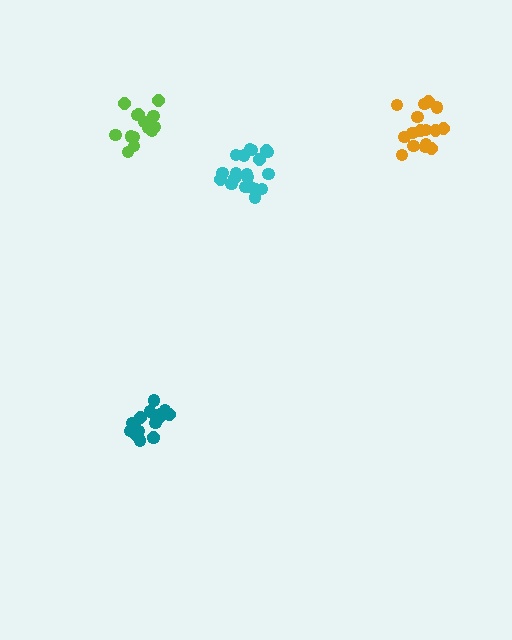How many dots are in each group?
Group 1: 15 dots, Group 2: 16 dots, Group 3: 21 dots, Group 4: 17 dots (69 total).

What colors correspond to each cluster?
The clusters are colored: lime, orange, cyan, teal.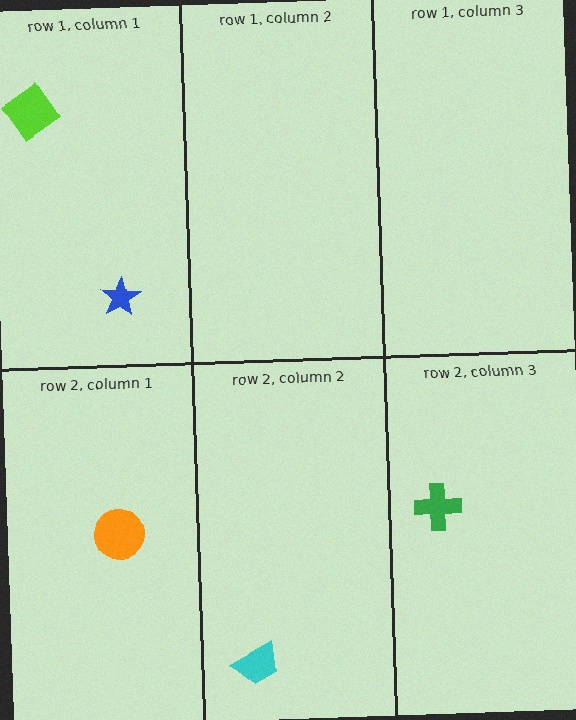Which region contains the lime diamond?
The row 1, column 1 region.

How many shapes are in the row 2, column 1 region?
1.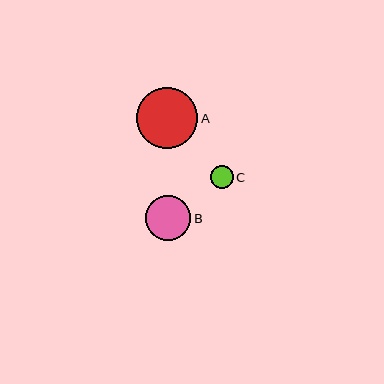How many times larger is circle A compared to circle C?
Circle A is approximately 2.7 times the size of circle C.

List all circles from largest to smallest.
From largest to smallest: A, B, C.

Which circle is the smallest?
Circle C is the smallest with a size of approximately 23 pixels.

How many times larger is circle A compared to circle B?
Circle A is approximately 1.4 times the size of circle B.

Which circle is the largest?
Circle A is the largest with a size of approximately 61 pixels.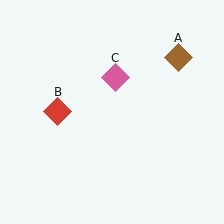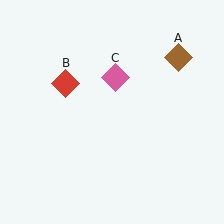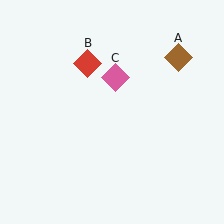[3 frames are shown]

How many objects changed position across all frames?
1 object changed position: red diamond (object B).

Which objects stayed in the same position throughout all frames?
Brown diamond (object A) and pink diamond (object C) remained stationary.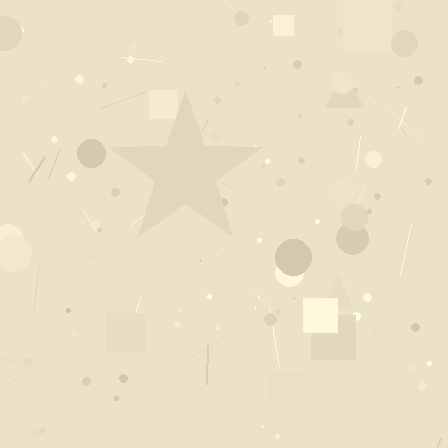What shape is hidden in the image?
A star is hidden in the image.